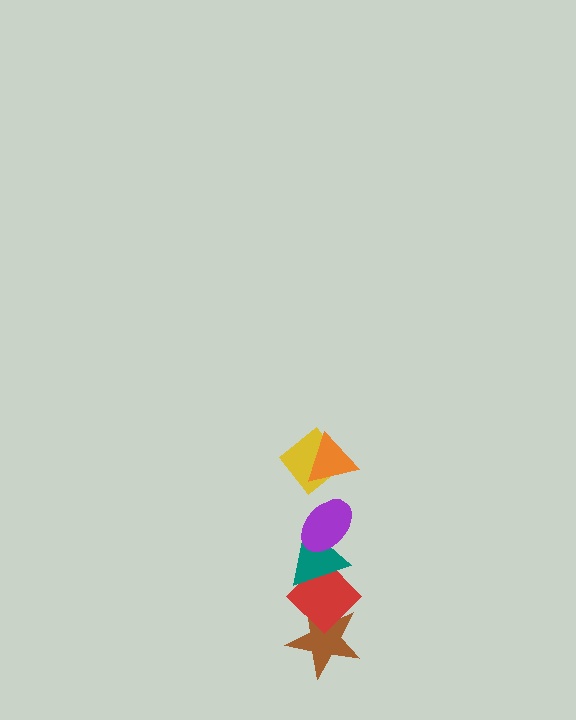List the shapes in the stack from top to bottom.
From top to bottom: the orange triangle, the yellow diamond, the purple ellipse, the teal triangle, the red diamond, the brown star.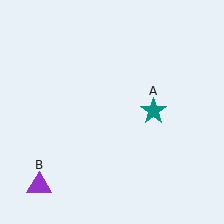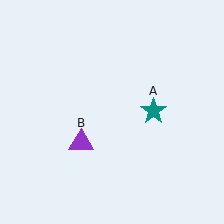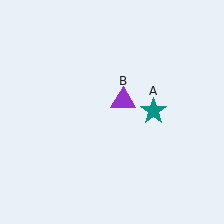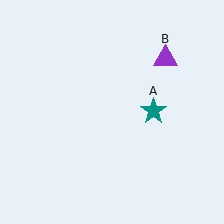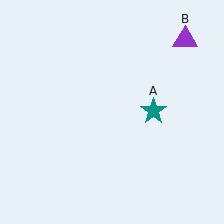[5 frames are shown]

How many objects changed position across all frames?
1 object changed position: purple triangle (object B).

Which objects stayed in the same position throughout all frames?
Teal star (object A) remained stationary.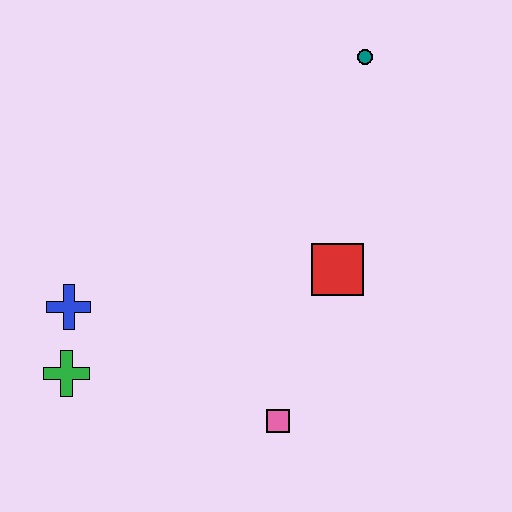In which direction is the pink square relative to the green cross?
The pink square is to the right of the green cross.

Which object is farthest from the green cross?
The teal circle is farthest from the green cross.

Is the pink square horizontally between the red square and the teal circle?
No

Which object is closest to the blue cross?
The green cross is closest to the blue cross.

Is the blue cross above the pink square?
Yes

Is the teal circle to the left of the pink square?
No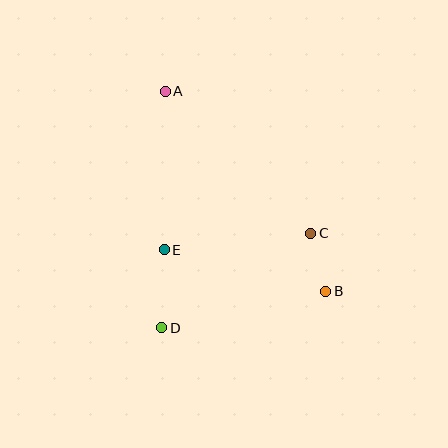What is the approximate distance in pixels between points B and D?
The distance between B and D is approximately 168 pixels.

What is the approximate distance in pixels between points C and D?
The distance between C and D is approximately 176 pixels.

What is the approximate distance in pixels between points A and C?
The distance between A and C is approximately 203 pixels.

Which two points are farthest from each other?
Points A and B are farthest from each other.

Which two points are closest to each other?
Points B and C are closest to each other.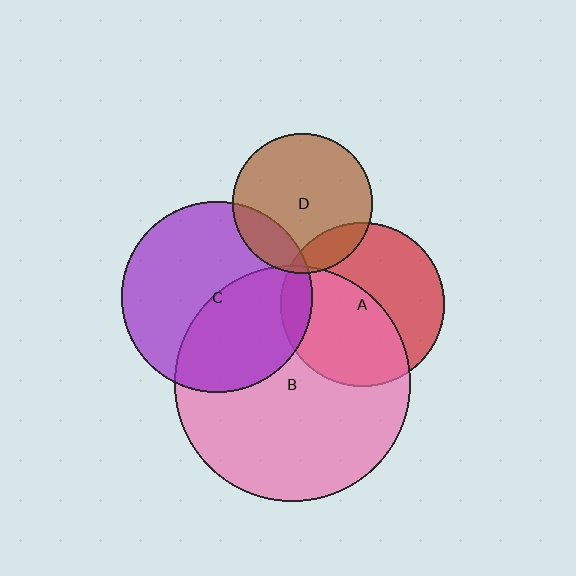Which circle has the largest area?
Circle B (pink).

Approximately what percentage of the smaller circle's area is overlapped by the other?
Approximately 5%.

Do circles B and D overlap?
Yes.